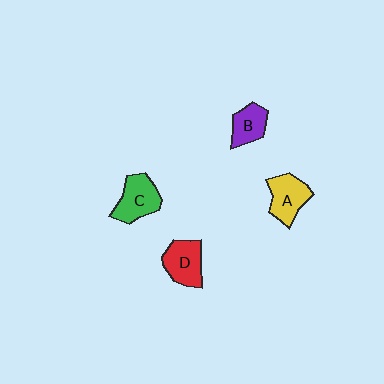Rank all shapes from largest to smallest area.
From largest to smallest: C (green), D (red), A (yellow), B (purple).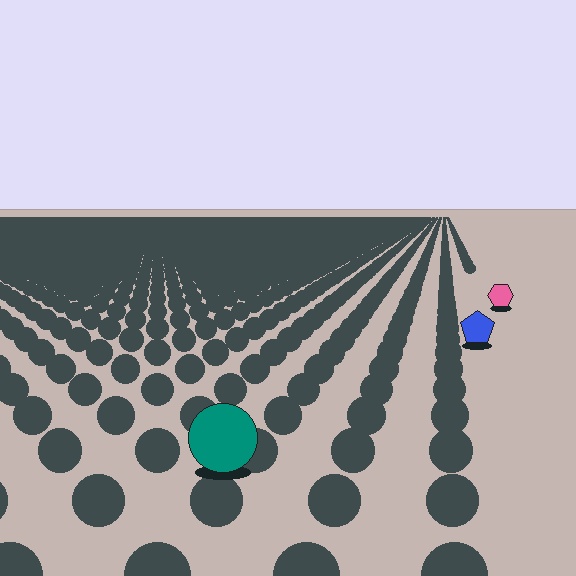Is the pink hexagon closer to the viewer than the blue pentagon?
No. The blue pentagon is closer — you can tell from the texture gradient: the ground texture is coarser near it.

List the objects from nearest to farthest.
From nearest to farthest: the teal circle, the blue pentagon, the pink hexagon.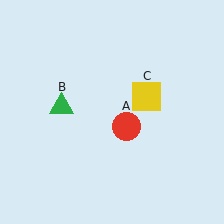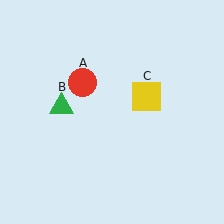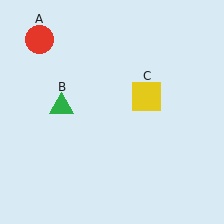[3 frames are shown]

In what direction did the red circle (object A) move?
The red circle (object A) moved up and to the left.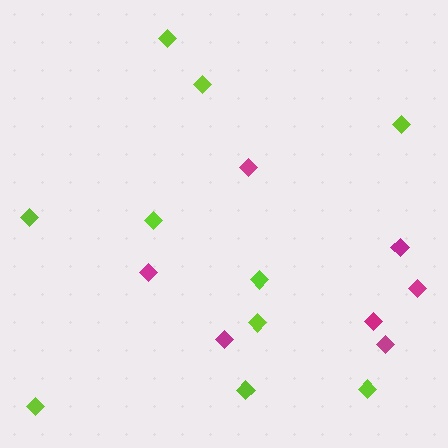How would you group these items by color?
There are 2 groups: one group of lime diamonds (10) and one group of magenta diamonds (7).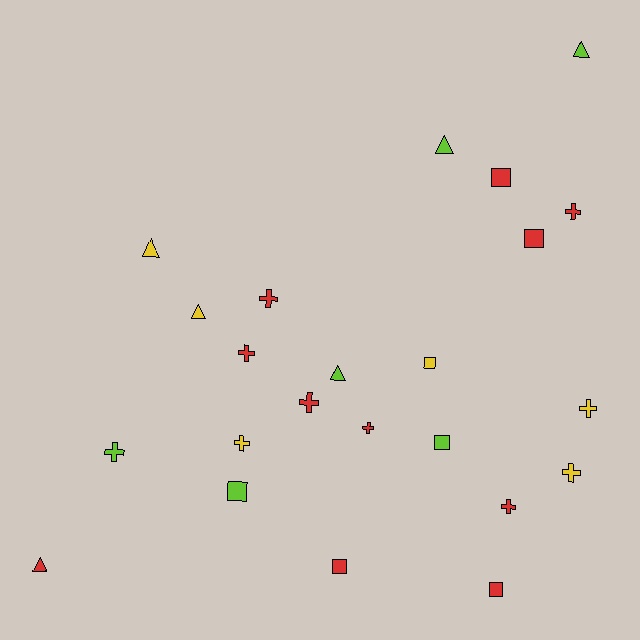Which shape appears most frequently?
Cross, with 10 objects.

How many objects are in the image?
There are 23 objects.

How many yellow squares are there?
There is 1 yellow square.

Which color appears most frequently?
Red, with 11 objects.